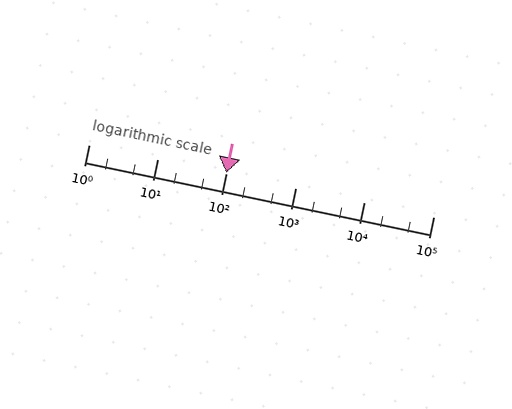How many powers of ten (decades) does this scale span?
The scale spans 5 decades, from 1 to 100000.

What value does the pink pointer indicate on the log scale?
The pointer indicates approximately 100.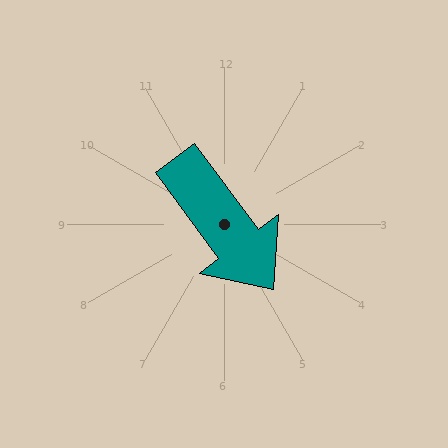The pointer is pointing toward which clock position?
Roughly 5 o'clock.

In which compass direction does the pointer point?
Southeast.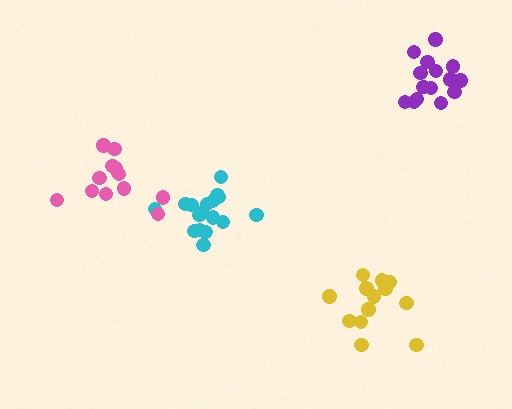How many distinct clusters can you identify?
There are 4 distinct clusters.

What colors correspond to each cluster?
The clusters are colored: purple, yellow, cyan, pink.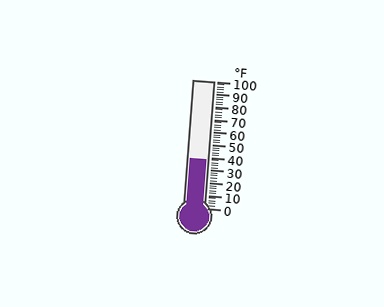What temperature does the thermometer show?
The thermometer shows approximately 38°F.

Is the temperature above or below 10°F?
The temperature is above 10°F.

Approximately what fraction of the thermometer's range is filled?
The thermometer is filled to approximately 40% of its range.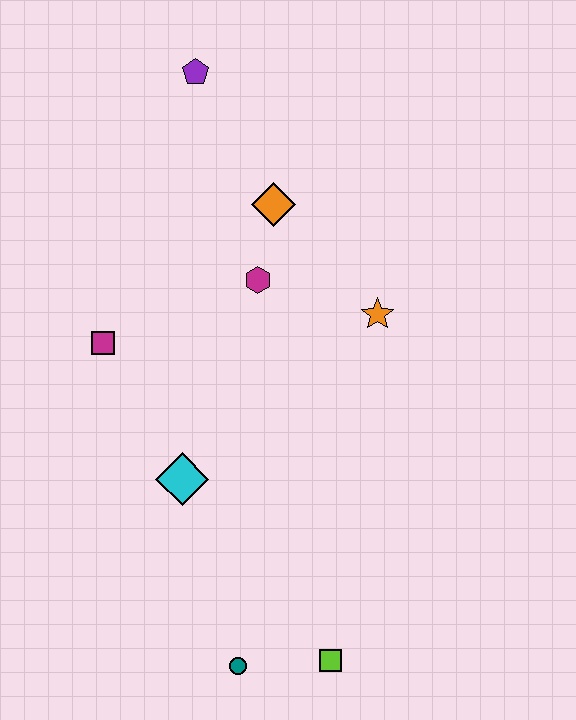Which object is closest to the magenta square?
The cyan diamond is closest to the magenta square.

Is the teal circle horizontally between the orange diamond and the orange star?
No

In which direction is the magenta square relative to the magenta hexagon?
The magenta square is to the left of the magenta hexagon.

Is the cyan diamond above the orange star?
No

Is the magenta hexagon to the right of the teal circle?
Yes